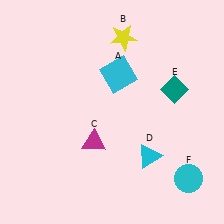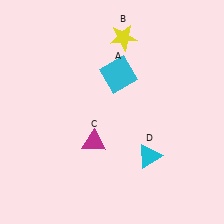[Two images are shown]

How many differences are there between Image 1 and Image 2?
There are 2 differences between the two images.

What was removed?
The cyan circle (F), the teal diamond (E) were removed in Image 2.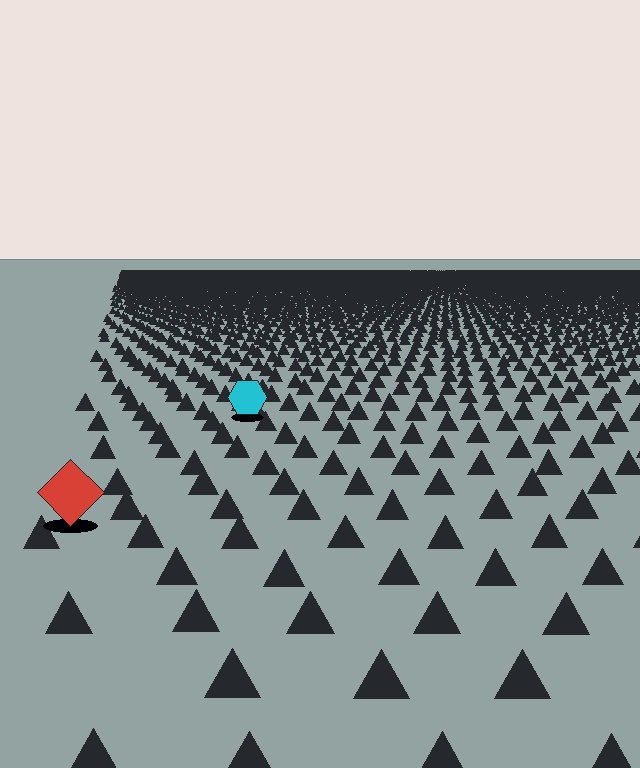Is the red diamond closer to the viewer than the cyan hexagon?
Yes. The red diamond is closer — you can tell from the texture gradient: the ground texture is coarser near it.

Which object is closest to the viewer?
The red diamond is closest. The texture marks near it are larger and more spread out.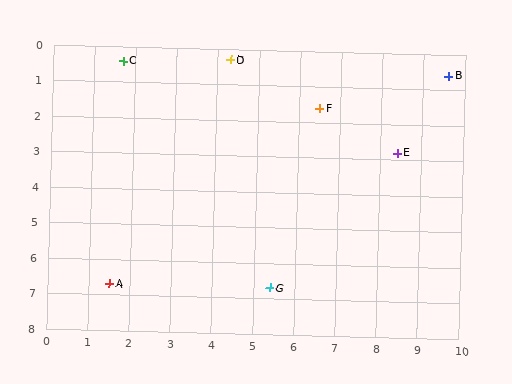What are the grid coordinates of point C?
Point C is at approximately (1.7, 0.4).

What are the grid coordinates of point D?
Point D is at approximately (4.3, 0.3).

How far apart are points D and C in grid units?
Points D and C are about 2.6 grid units apart.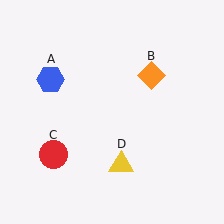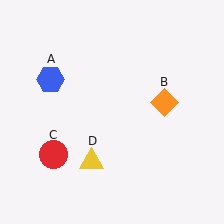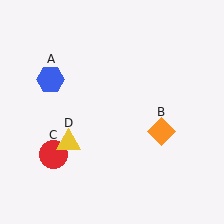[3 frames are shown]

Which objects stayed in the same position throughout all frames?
Blue hexagon (object A) and red circle (object C) remained stationary.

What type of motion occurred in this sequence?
The orange diamond (object B), yellow triangle (object D) rotated clockwise around the center of the scene.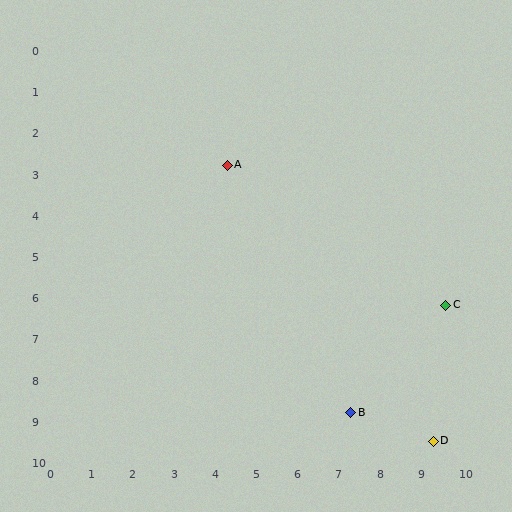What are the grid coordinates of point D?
Point D is at approximately (9.3, 9.5).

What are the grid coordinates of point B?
Point B is at approximately (7.3, 8.8).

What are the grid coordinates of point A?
Point A is at approximately (4.3, 2.8).